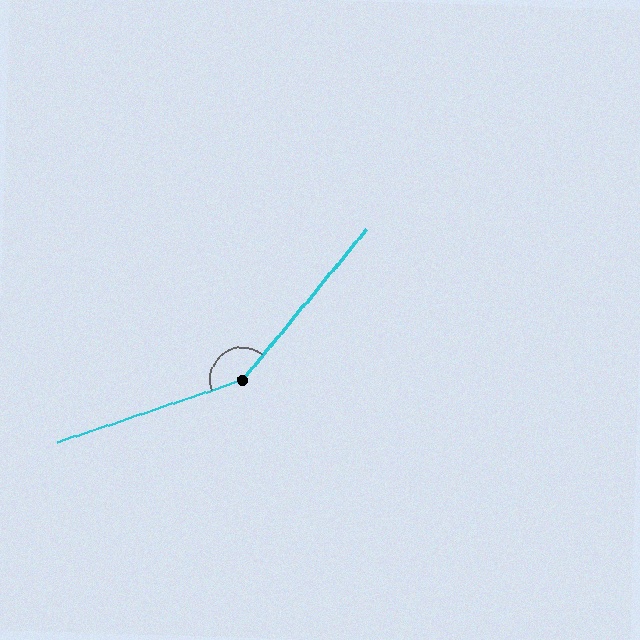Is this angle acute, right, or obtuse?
It is obtuse.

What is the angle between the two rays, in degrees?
Approximately 148 degrees.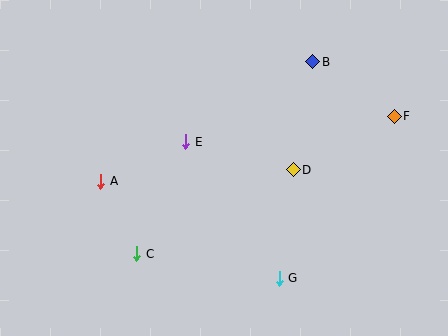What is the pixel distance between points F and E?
The distance between F and E is 210 pixels.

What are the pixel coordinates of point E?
Point E is at (185, 142).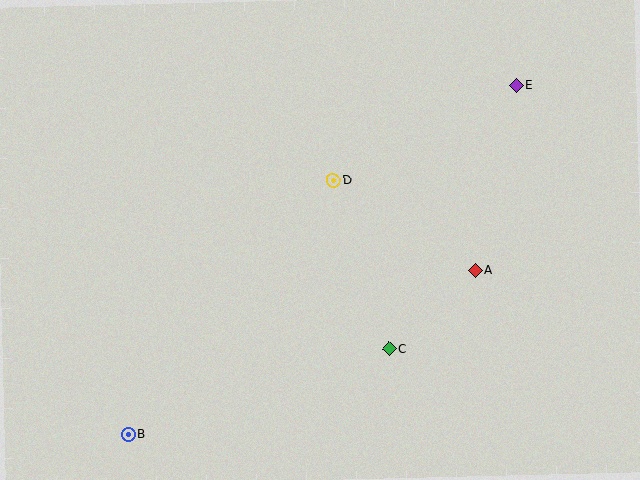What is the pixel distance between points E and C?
The distance between E and C is 293 pixels.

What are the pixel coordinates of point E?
Point E is at (517, 85).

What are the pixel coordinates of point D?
Point D is at (333, 180).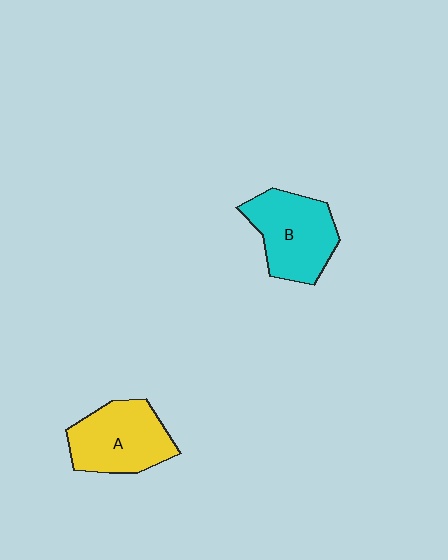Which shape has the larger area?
Shape B (cyan).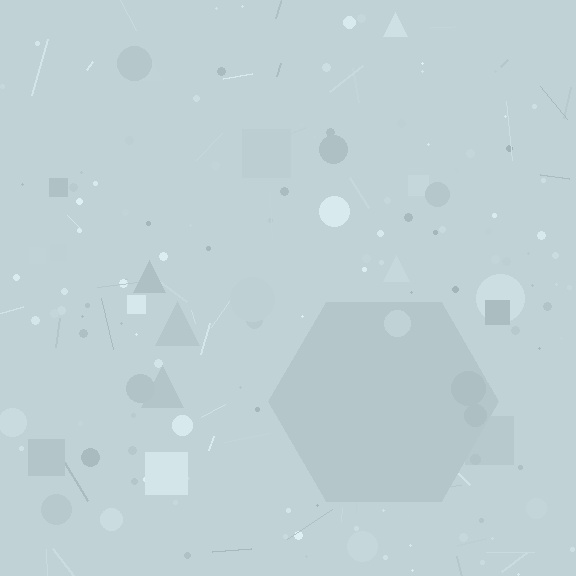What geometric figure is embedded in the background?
A hexagon is embedded in the background.